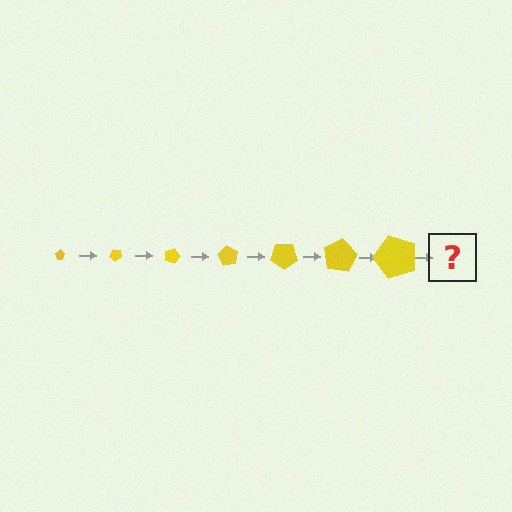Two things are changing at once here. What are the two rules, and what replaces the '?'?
The two rules are that the pentagon grows larger each step and it rotates 45 degrees each step. The '?' should be a pentagon, larger than the previous one and rotated 315 degrees from the start.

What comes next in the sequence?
The next element should be a pentagon, larger than the previous one and rotated 315 degrees from the start.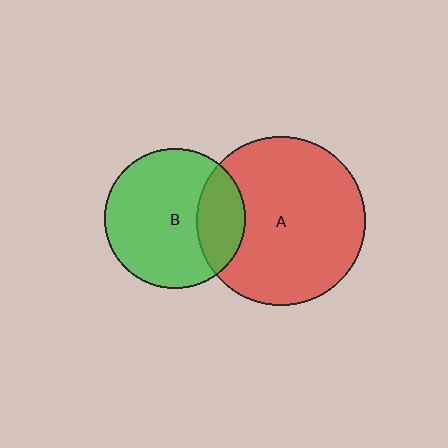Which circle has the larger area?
Circle A (red).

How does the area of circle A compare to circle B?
Approximately 1.4 times.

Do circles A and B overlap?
Yes.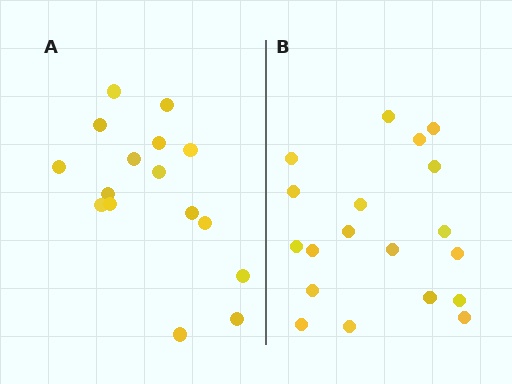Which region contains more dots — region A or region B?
Region B (the right region) has more dots.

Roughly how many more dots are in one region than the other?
Region B has just a few more — roughly 2 or 3 more dots than region A.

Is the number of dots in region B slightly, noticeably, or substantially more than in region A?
Region B has only slightly more — the two regions are fairly close. The ratio is roughly 1.2 to 1.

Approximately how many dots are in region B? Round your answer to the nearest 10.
About 20 dots. (The exact count is 19, which rounds to 20.)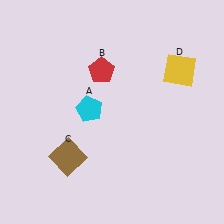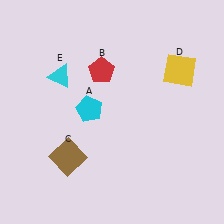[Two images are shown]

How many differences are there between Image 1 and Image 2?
There is 1 difference between the two images.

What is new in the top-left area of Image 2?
A cyan triangle (E) was added in the top-left area of Image 2.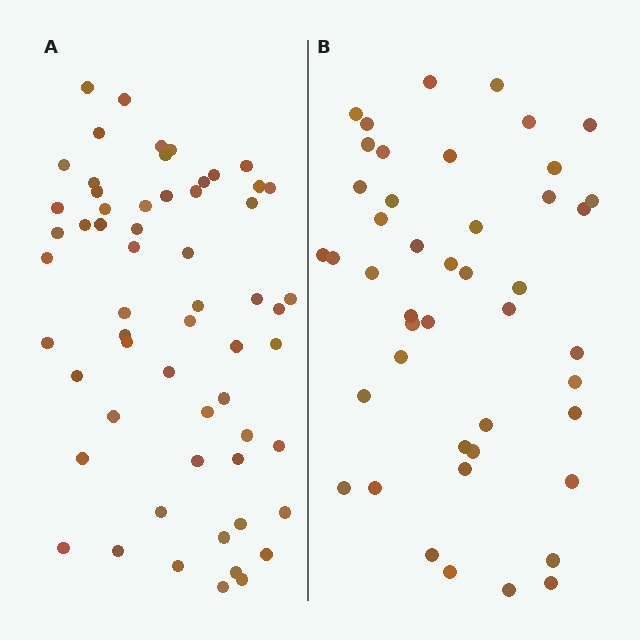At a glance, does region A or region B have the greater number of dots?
Region A (the left region) has more dots.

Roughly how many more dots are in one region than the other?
Region A has approximately 15 more dots than region B.